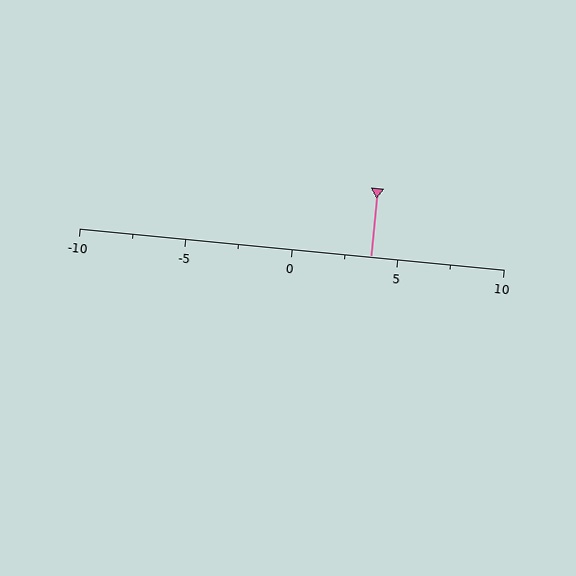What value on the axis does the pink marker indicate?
The marker indicates approximately 3.8.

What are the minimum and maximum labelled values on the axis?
The axis runs from -10 to 10.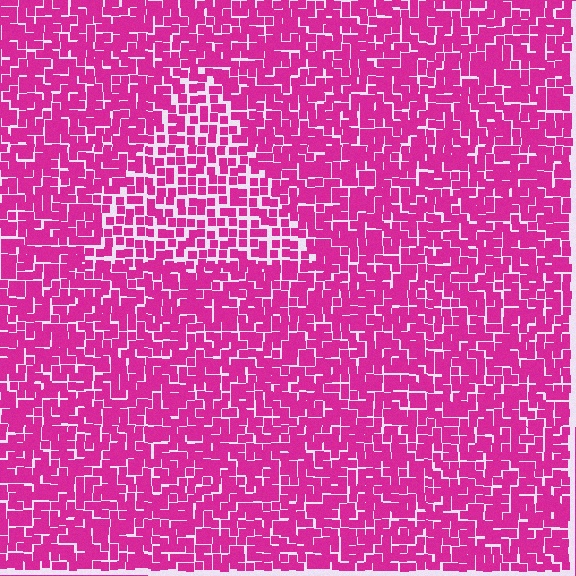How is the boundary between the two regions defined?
The boundary is defined by a change in element density (approximately 1.5x ratio). All elements are the same color, size, and shape.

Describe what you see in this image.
The image contains small magenta elements arranged at two different densities. A triangle-shaped region is visible where the elements are less densely packed than the surrounding area.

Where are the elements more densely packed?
The elements are more densely packed outside the triangle boundary.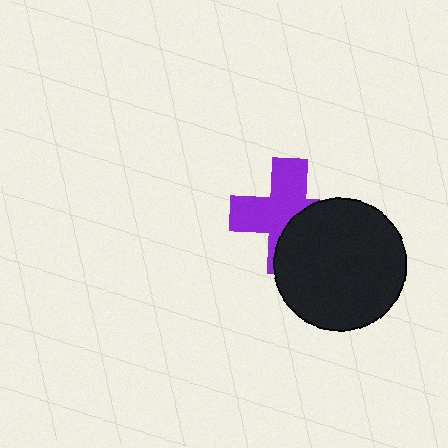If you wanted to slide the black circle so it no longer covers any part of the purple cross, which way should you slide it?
Slide it toward the lower-right — that is the most direct way to separate the two shapes.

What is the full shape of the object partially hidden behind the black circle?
The partially hidden object is a purple cross.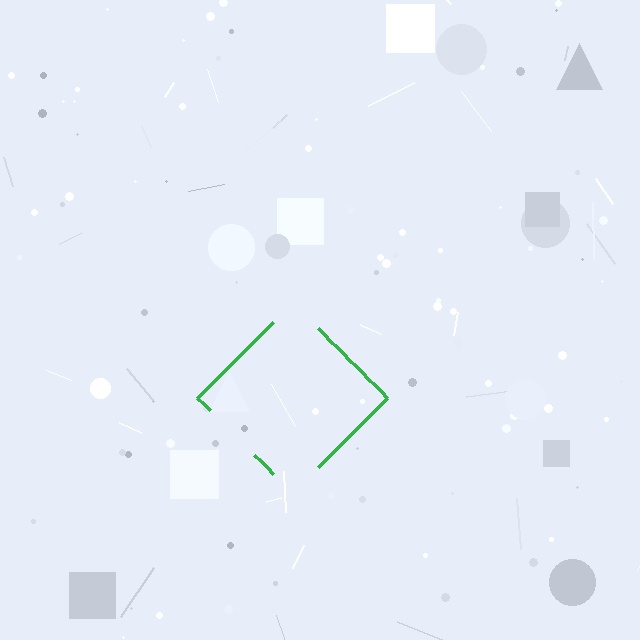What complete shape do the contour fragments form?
The contour fragments form a diamond.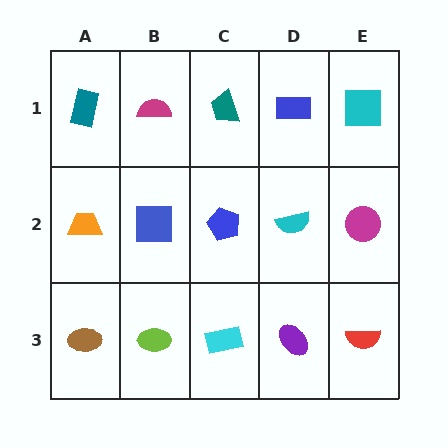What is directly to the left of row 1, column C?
A magenta semicircle.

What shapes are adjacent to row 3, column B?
A blue square (row 2, column B), a brown ellipse (row 3, column A), a cyan rectangle (row 3, column C).